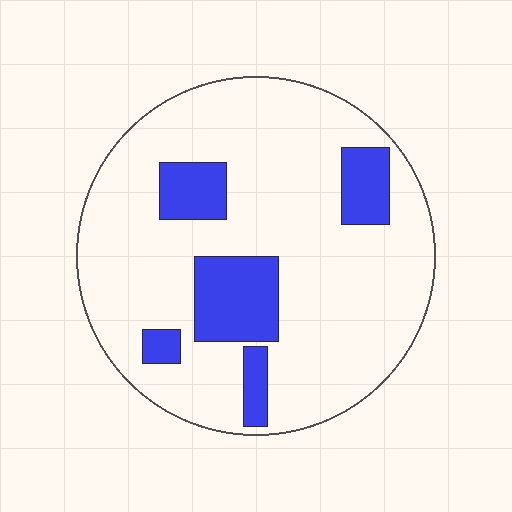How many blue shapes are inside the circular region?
5.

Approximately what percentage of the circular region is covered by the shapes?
Approximately 20%.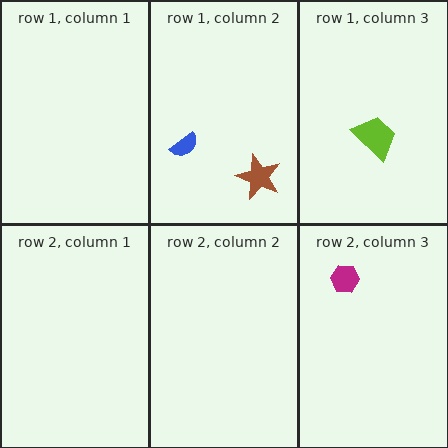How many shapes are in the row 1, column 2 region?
2.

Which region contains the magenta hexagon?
The row 2, column 3 region.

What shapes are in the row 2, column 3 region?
The magenta hexagon.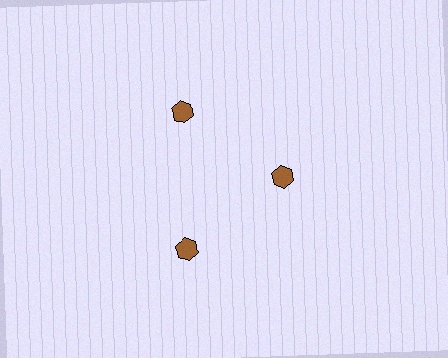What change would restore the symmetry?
The symmetry would be restored by moving it outward, back onto the ring so that all 3 hexagons sit at equal angles and equal distance from the center.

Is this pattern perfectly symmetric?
No. The 3 brown hexagons are arranged in a ring, but one element near the 3 o'clock position is pulled inward toward the center, breaking the 3-fold rotational symmetry.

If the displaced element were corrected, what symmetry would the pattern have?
It would have 3-fold rotational symmetry — the pattern would map onto itself every 120 degrees.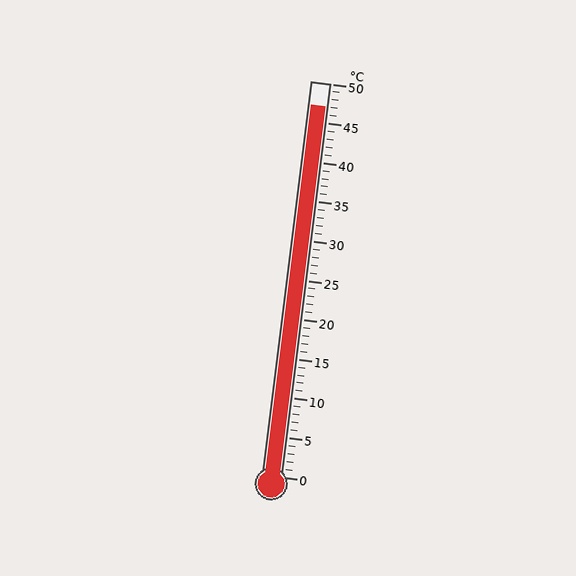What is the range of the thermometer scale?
The thermometer scale ranges from 0°C to 50°C.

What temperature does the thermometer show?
The thermometer shows approximately 47°C.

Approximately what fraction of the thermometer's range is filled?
The thermometer is filled to approximately 95% of its range.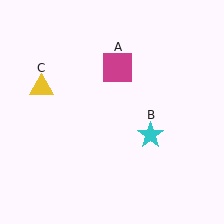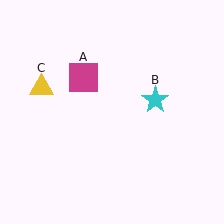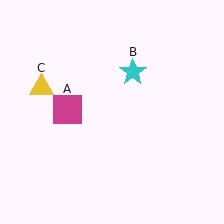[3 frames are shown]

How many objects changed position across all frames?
2 objects changed position: magenta square (object A), cyan star (object B).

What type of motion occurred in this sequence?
The magenta square (object A), cyan star (object B) rotated counterclockwise around the center of the scene.